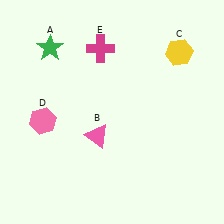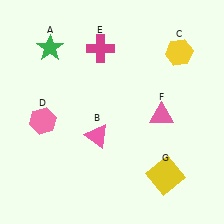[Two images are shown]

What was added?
A pink triangle (F), a yellow square (G) were added in Image 2.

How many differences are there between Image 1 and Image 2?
There are 2 differences between the two images.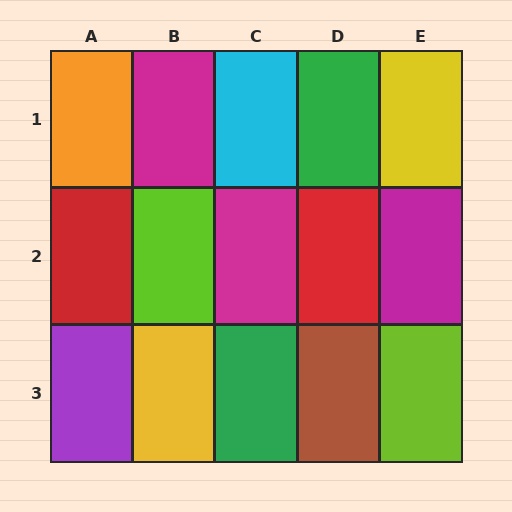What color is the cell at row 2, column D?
Red.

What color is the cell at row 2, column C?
Magenta.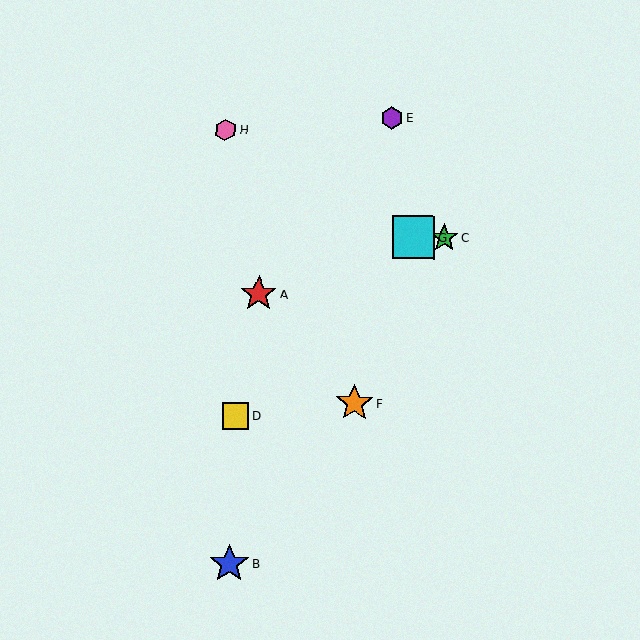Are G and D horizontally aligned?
No, G is at y≈237 and D is at y≈416.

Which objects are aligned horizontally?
Objects C, G are aligned horizontally.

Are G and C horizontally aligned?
Yes, both are at y≈237.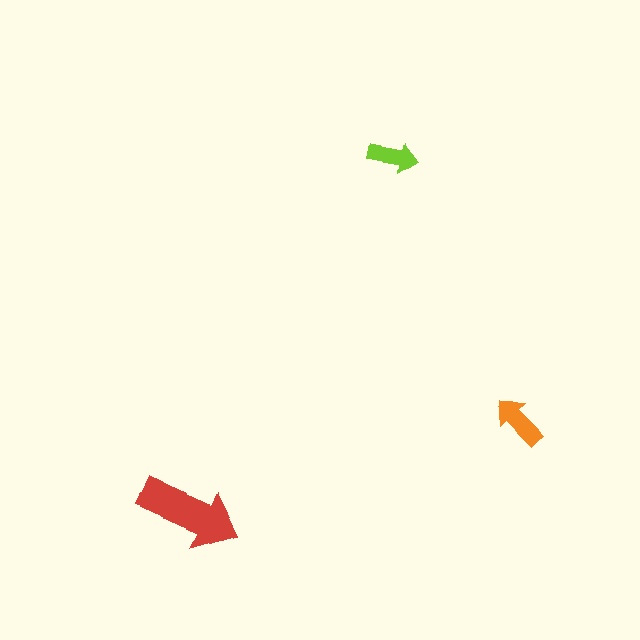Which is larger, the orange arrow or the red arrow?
The red one.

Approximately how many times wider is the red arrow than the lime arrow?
About 2 times wider.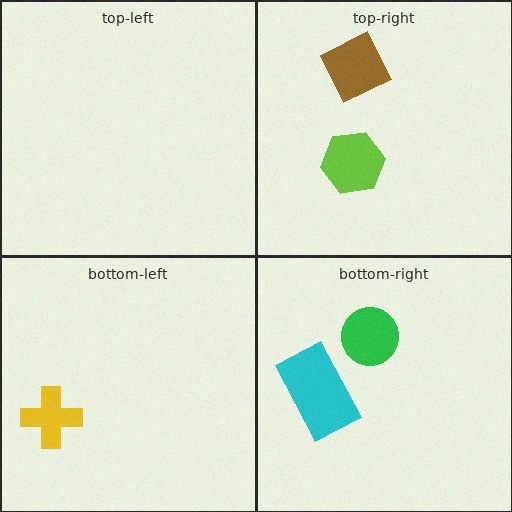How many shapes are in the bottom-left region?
1.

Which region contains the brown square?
The top-right region.